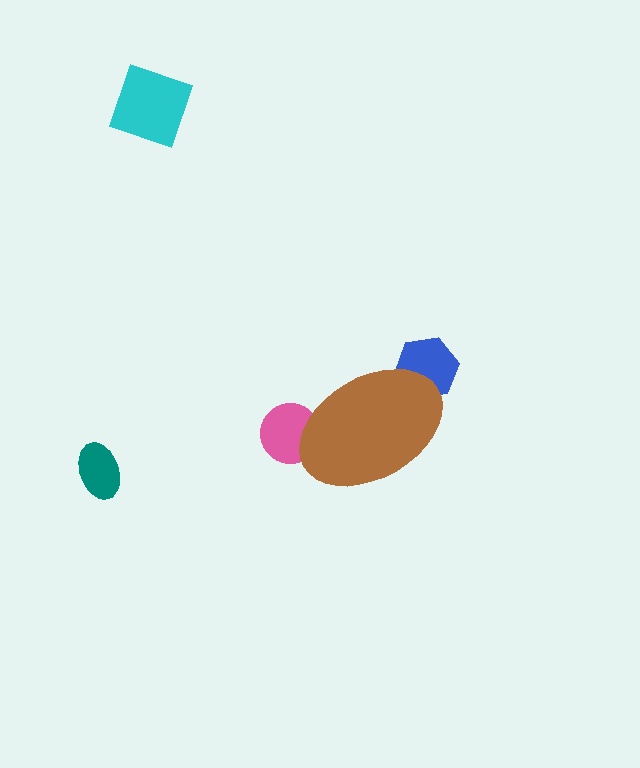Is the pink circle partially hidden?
Yes, the pink circle is partially hidden behind the brown ellipse.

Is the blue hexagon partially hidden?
Yes, the blue hexagon is partially hidden behind the brown ellipse.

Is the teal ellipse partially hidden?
No, the teal ellipse is fully visible.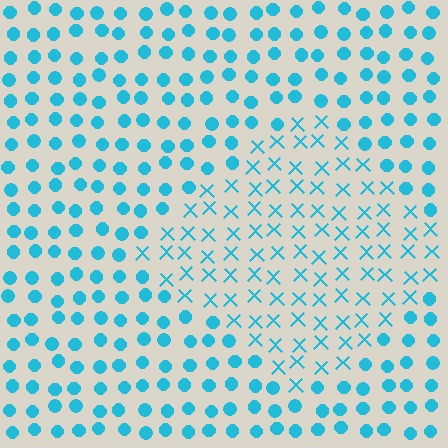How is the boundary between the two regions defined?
The boundary is defined by a change in element shape: X marks inside vs. circles outside. All elements share the same color and spacing.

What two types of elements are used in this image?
The image uses X marks inside the diamond region and circles outside it.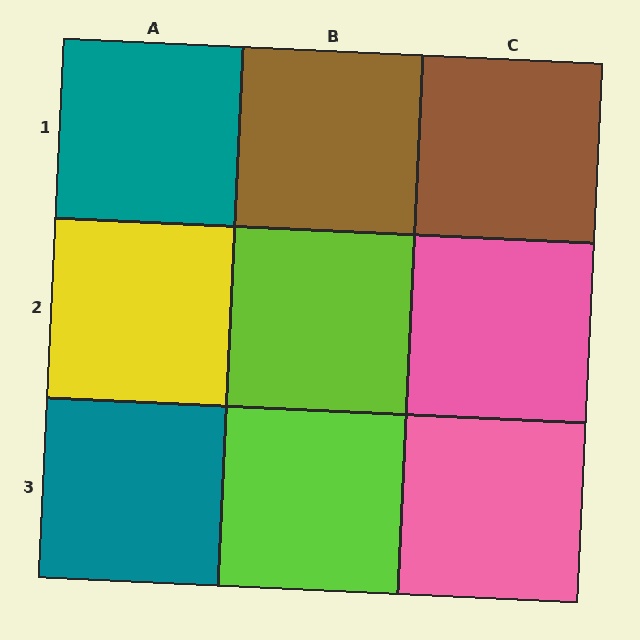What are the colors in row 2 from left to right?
Yellow, lime, pink.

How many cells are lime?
2 cells are lime.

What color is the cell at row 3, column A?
Teal.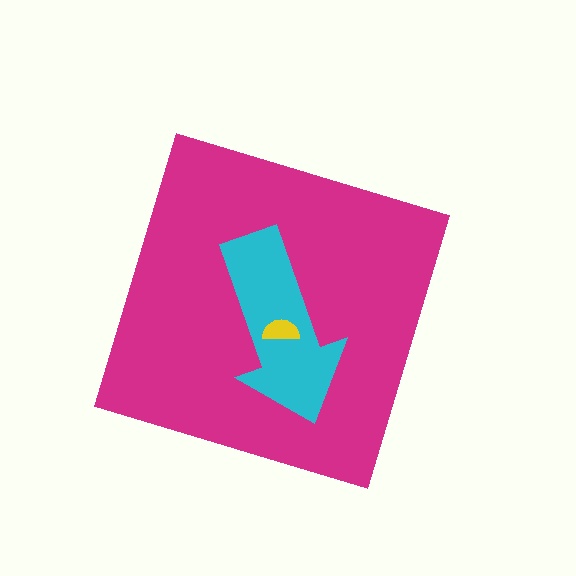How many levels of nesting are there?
3.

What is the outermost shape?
The magenta diamond.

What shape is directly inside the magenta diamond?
The cyan arrow.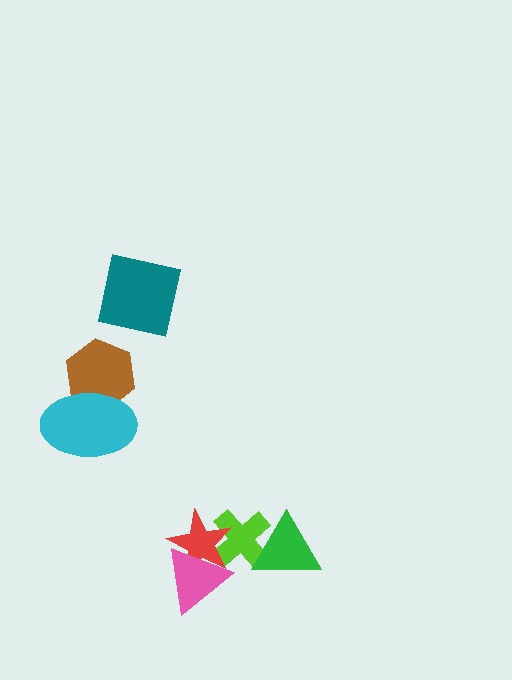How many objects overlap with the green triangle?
1 object overlaps with the green triangle.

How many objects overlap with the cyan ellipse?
1 object overlaps with the cyan ellipse.